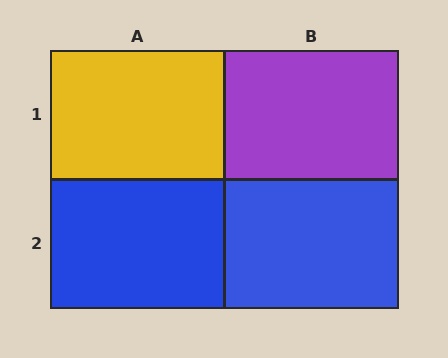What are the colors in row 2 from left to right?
Blue, blue.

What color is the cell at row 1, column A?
Yellow.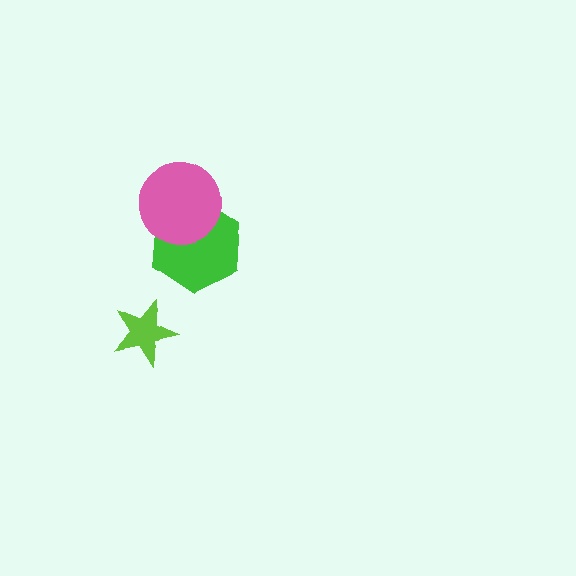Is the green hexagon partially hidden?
Yes, it is partially covered by another shape.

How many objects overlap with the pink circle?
1 object overlaps with the pink circle.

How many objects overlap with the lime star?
0 objects overlap with the lime star.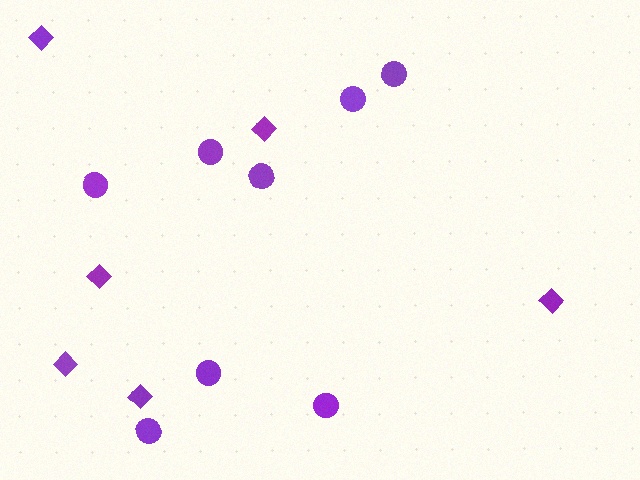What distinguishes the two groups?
There are 2 groups: one group of circles (8) and one group of diamonds (6).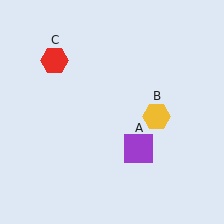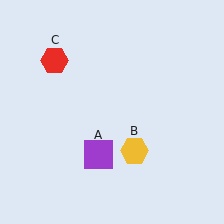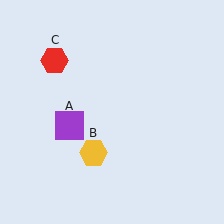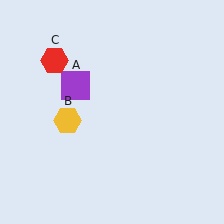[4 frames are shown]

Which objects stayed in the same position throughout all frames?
Red hexagon (object C) remained stationary.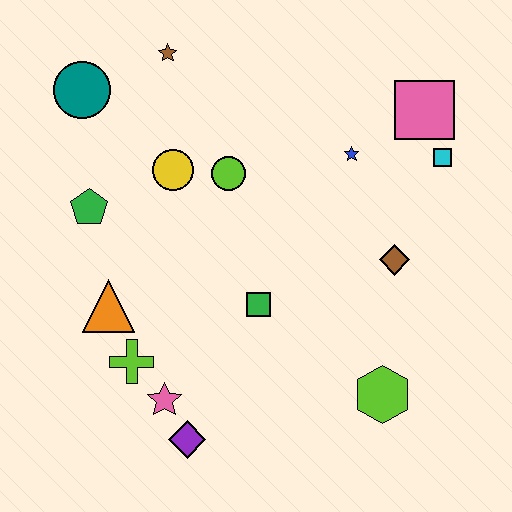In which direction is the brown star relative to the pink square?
The brown star is to the left of the pink square.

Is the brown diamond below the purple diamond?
No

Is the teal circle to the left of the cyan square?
Yes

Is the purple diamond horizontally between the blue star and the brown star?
Yes